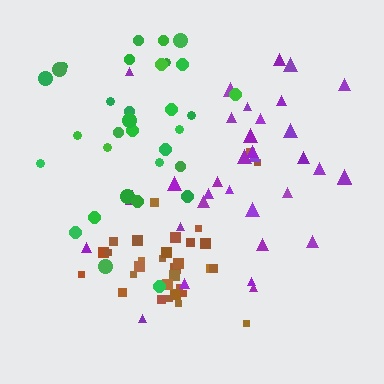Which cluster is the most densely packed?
Brown.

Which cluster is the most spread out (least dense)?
Purple.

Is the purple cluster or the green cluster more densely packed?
Green.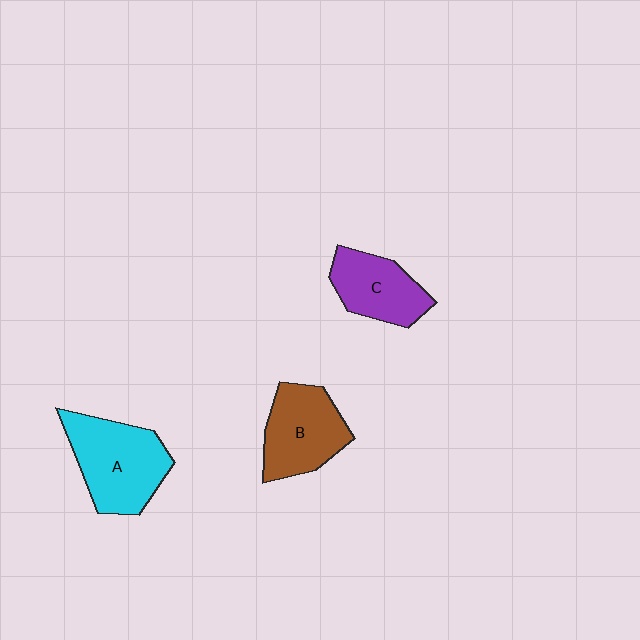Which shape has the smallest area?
Shape C (purple).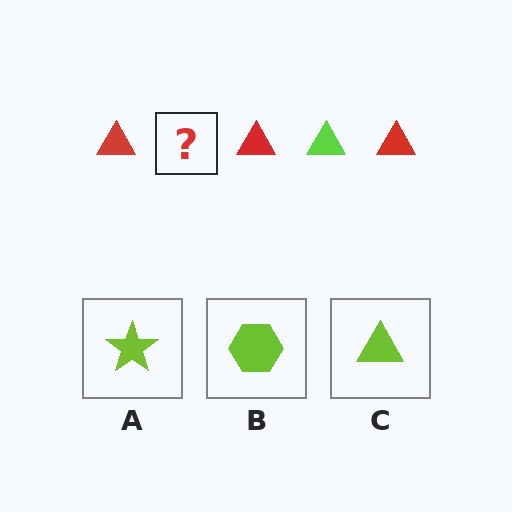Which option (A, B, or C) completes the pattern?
C.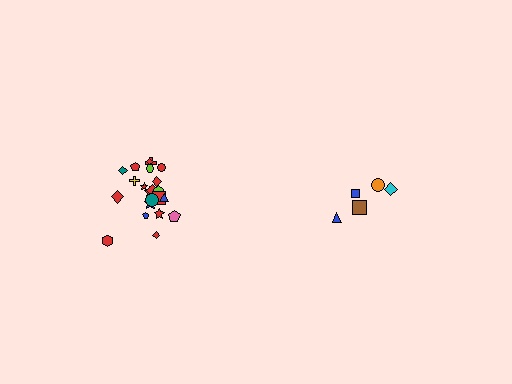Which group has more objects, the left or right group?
The left group.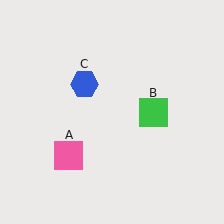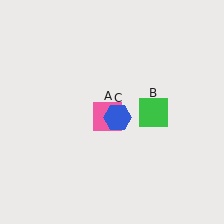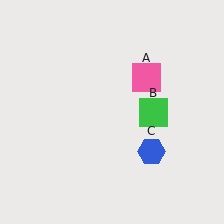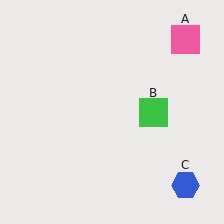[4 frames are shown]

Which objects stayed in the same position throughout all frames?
Green square (object B) remained stationary.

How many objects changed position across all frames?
2 objects changed position: pink square (object A), blue hexagon (object C).